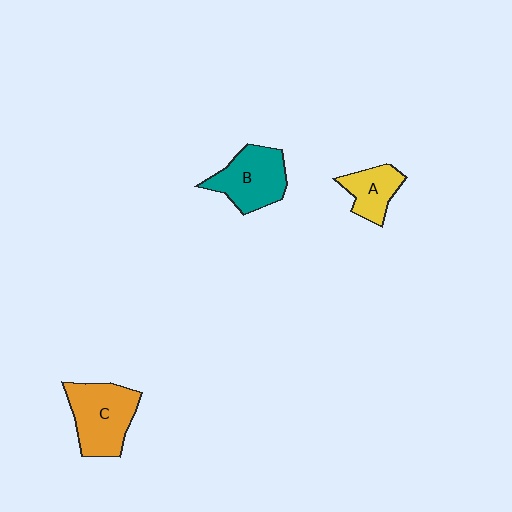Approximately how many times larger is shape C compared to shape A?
Approximately 1.7 times.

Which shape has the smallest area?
Shape A (yellow).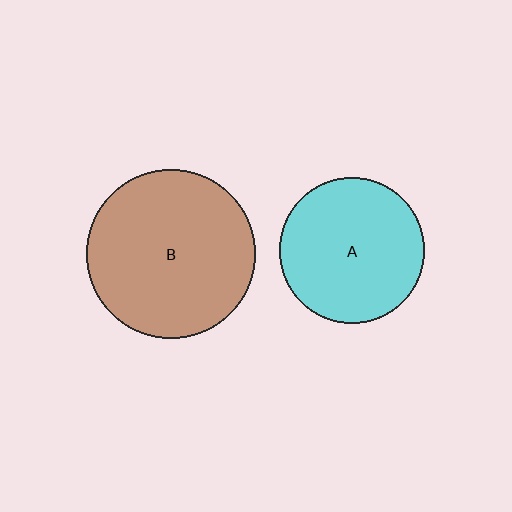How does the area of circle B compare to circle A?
Approximately 1.4 times.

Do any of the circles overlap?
No, none of the circles overlap.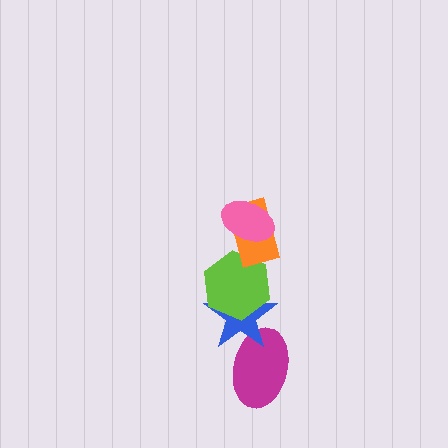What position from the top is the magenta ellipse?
The magenta ellipse is 5th from the top.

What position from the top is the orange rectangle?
The orange rectangle is 2nd from the top.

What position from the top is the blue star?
The blue star is 4th from the top.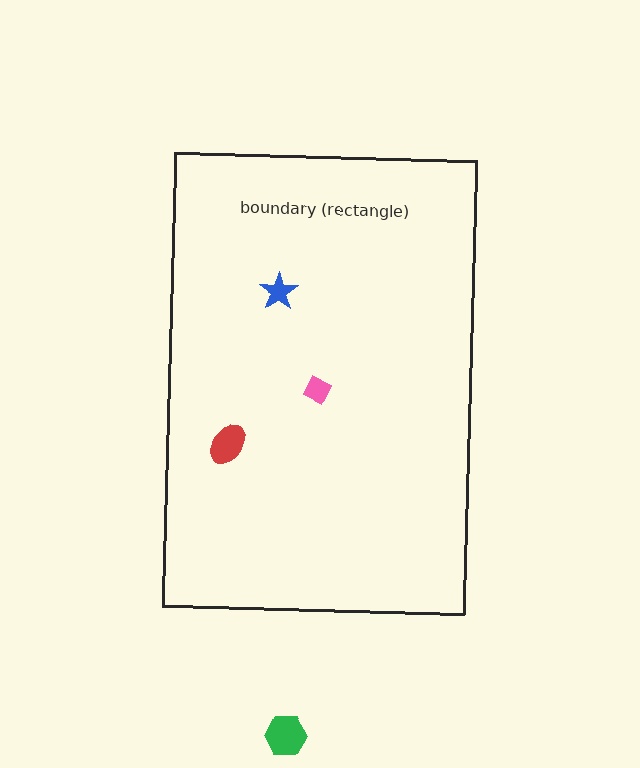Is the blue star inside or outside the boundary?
Inside.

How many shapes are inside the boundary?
3 inside, 1 outside.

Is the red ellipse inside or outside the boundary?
Inside.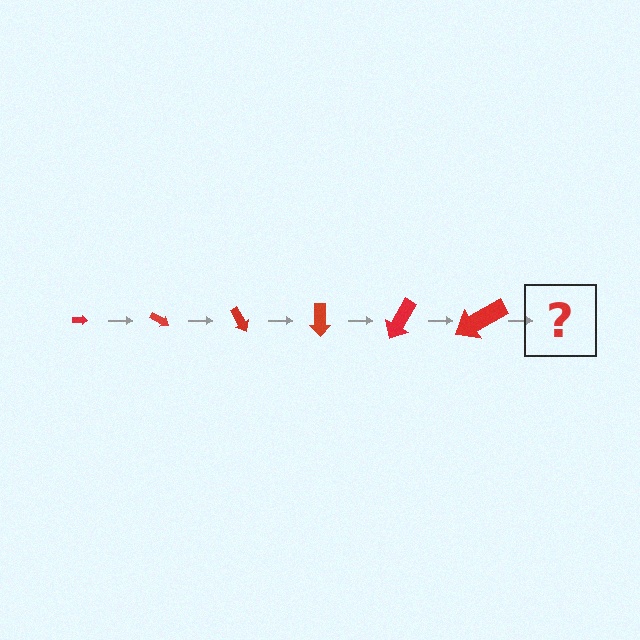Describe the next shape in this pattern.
It should be an arrow, larger than the previous one and rotated 180 degrees from the start.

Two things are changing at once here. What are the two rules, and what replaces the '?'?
The two rules are that the arrow grows larger each step and it rotates 30 degrees each step. The '?' should be an arrow, larger than the previous one and rotated 180 degrees from the start.